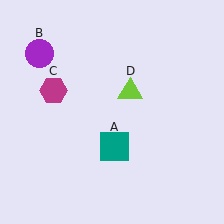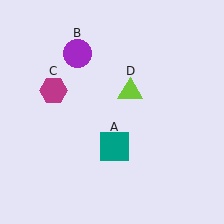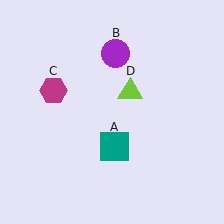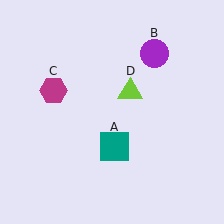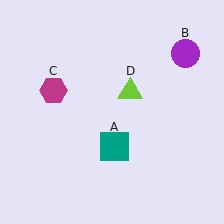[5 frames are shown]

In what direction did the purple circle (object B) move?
The purple circle (object B) moved right.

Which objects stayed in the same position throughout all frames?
Teal square (object A) and magenta hexagon (object C) and lime triangle (object D) remained stationary.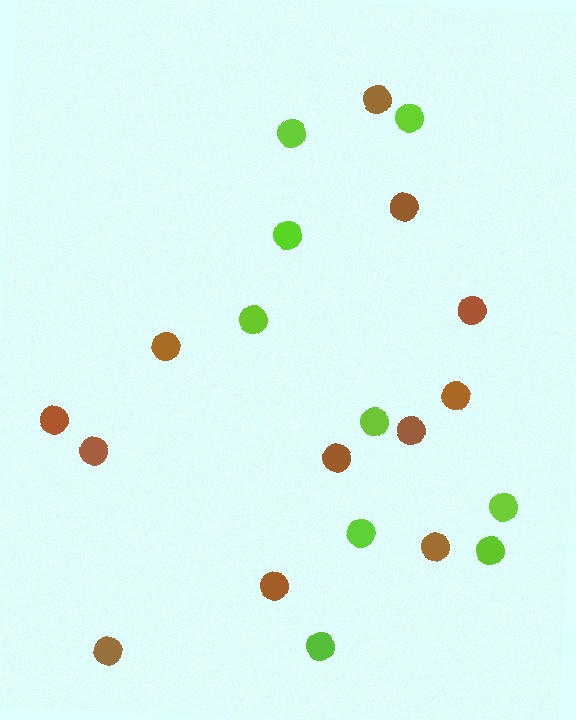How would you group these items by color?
There are 2 groups: one group of lime circles (9) and one group of brown circles (12).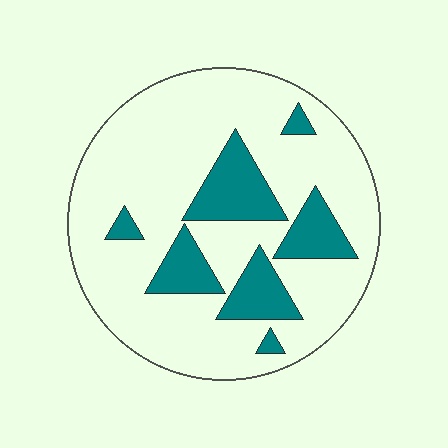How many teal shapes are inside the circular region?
7.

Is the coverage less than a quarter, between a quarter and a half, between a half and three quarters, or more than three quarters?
Less than a quarter.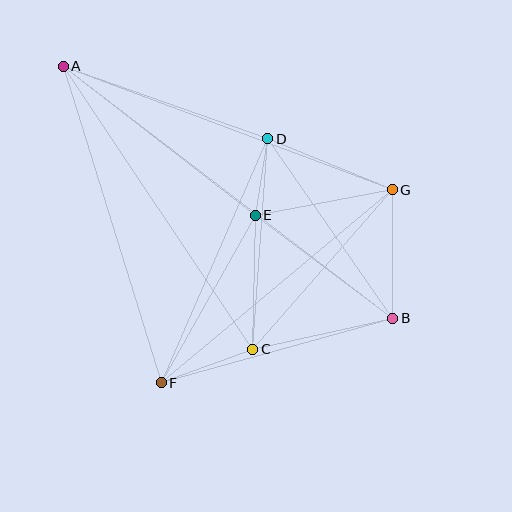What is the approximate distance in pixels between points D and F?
The distance between D and F is approximately 266 pixels.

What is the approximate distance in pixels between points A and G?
The distance between A and G is approximately 352 pixels.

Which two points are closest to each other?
Points D and E are closest to each other.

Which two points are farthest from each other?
Points A and B are farthest from each other.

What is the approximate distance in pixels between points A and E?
The distance between A and E is approximately 243 pixels.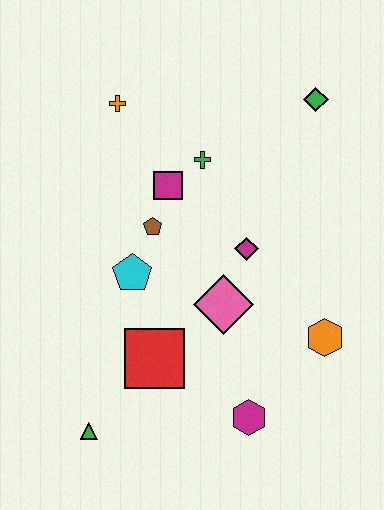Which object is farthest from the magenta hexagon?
The orange cross is farthest from the magenta hexagon.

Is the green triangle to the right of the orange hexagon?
No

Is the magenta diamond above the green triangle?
Yes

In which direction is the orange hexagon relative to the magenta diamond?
The orange hexagon is below the magenta diamond.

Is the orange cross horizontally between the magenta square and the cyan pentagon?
No